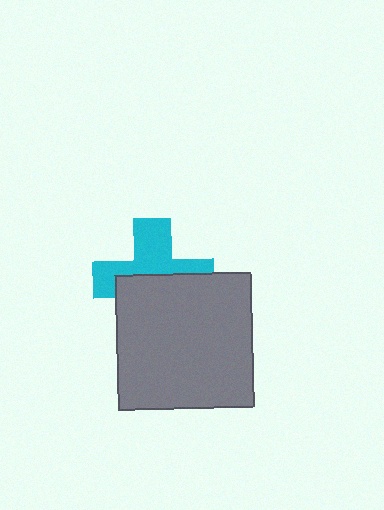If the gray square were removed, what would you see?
You would see the complete cyan cross.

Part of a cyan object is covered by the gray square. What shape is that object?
It is a cross.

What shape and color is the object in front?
The object in front is a gray square.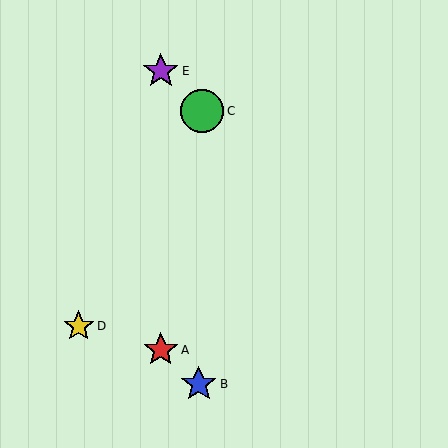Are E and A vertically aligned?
Yes, both are at x≈161.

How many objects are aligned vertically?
2 objects (A, E) are aligned vertically.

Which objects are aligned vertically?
Objects A, E are aligned vertically.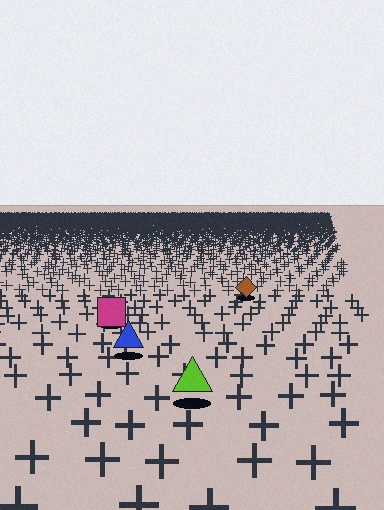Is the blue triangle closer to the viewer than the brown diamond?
Yes. The blue triangle is closer — you can tell from the texture gradient: the ground texture is coarser near it.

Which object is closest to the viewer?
The lime triangle is closest. The texture marks near it are larger and more spread out.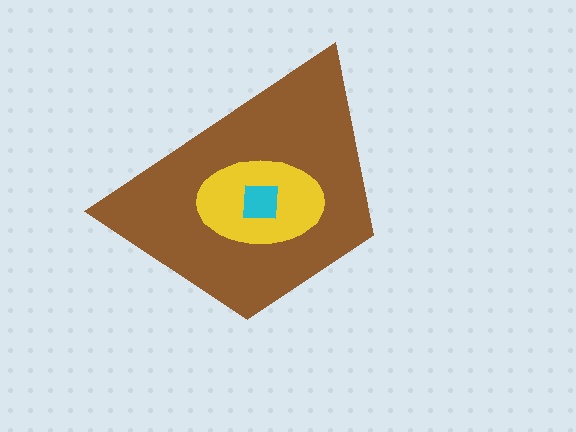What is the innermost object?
The cyan square.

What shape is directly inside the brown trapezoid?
The yellow ellipse.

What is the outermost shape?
The brown trapezoid.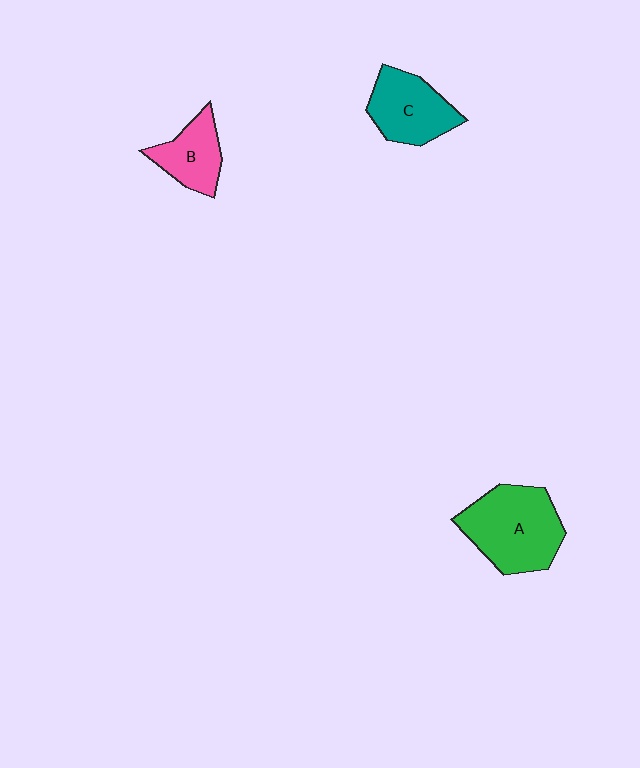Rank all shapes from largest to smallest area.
From largest to smallest: A (green), C (teal), B (pink).